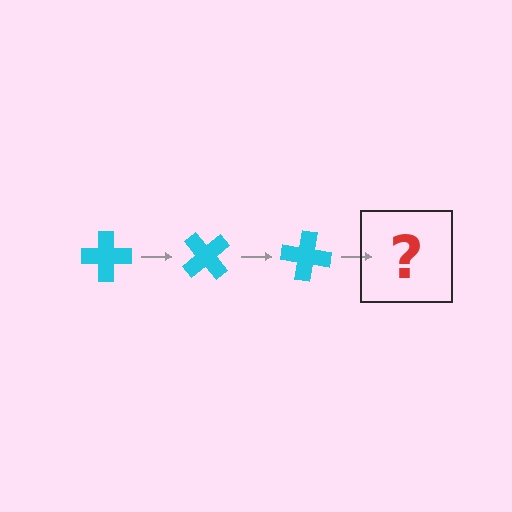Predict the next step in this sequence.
The next step is a cyan cross rotated 150 degrees.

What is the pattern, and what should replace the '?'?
The pattern is that the cross rotates 50 degrees each step. The '?' should be a cyan cross rotated 150 degrees.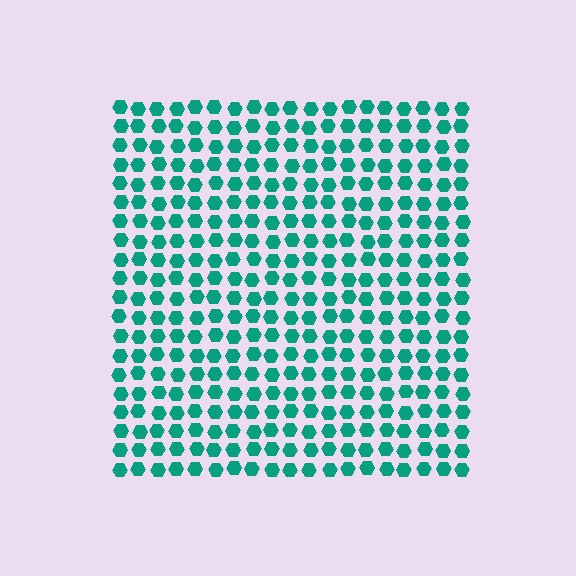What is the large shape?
The large shape is a square.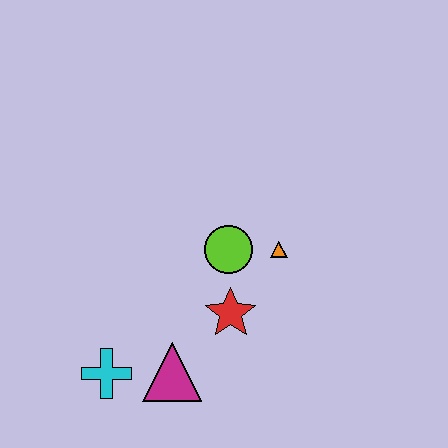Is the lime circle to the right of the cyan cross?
Yes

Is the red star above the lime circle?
No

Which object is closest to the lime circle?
The orange triangle is closest to the lime circle.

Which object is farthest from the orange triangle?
The cyan cross is farthest from the orange triangle.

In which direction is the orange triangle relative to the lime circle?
The orange triangle is to the right of the lime circle.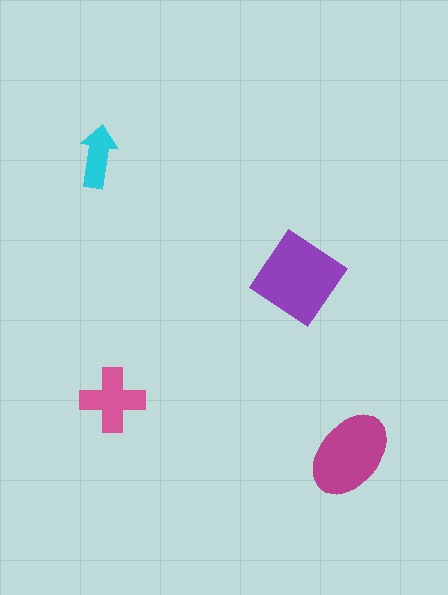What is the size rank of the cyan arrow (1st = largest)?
4th.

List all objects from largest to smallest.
The purple diamond, the magenta ellipse, the pink cross, the cyan arrow.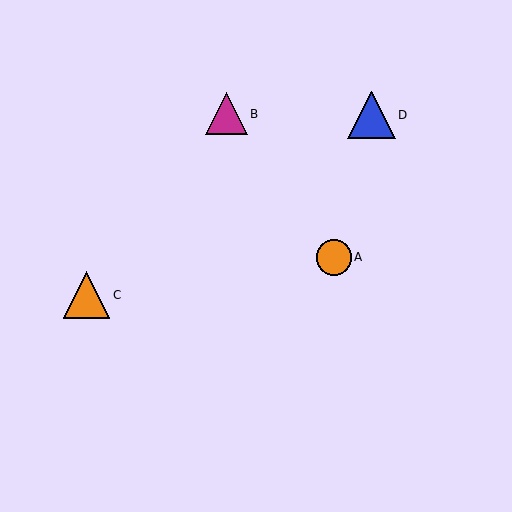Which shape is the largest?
The blue triangle (labeled D) is the largest.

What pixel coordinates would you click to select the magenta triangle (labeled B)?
Click at (226, 114) to select the magenta triangle B.